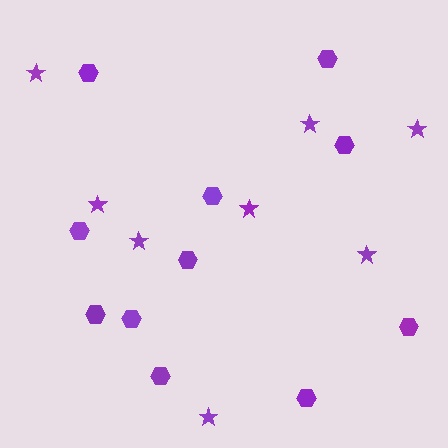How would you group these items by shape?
There are 2 groups: one group of hexagons (11) and one group of stars (8).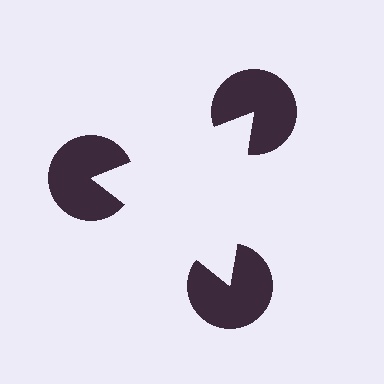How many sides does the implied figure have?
3 sides.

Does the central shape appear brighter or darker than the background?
It typically appears slightly brighter than the background, even though no actual brightness change is drawn.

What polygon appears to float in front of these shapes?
An illusory triangle — its edges are inferred from the aligned wedge cuts in the pac-man discs, not physically drawn.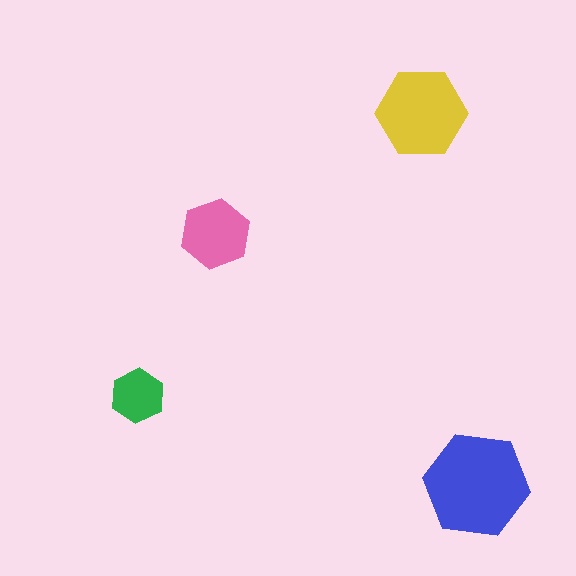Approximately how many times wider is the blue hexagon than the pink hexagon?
About 1.5 times wider.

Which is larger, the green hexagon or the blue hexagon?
The blue one.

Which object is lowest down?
The blue hexagon is bottommost.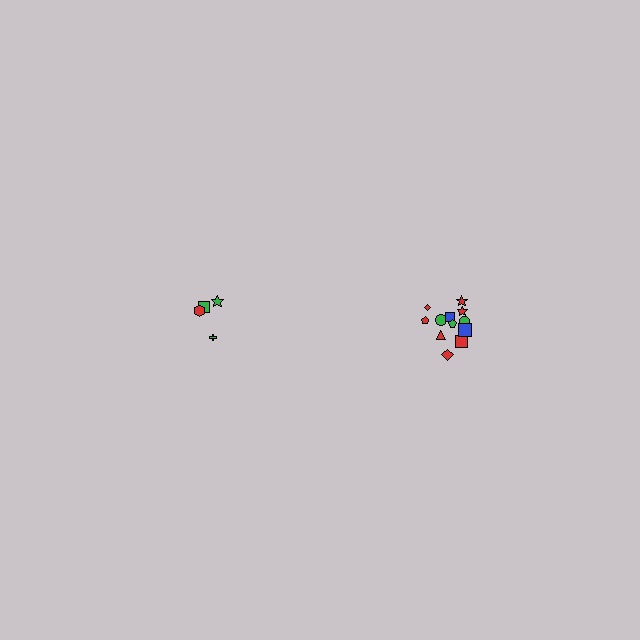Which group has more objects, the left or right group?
The right group.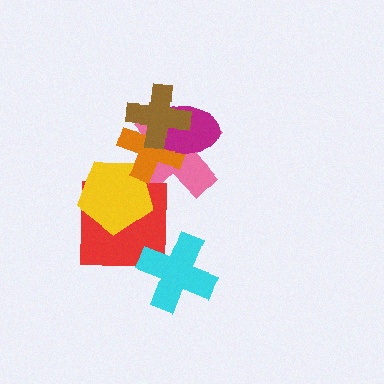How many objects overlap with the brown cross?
3 objects overlap with the brown cross.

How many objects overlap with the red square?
2 objects overlap with the red square.